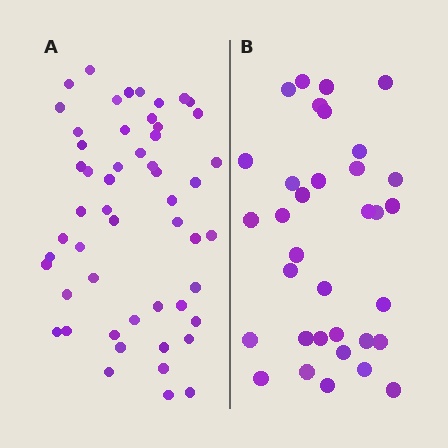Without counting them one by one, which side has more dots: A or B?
Region A (the left region) has more dots.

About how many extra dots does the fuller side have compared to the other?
Region A has approximately 20 more dots than region B.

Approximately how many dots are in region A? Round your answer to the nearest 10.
About 50 dots. (The exact count is 53, which rounds to 50.)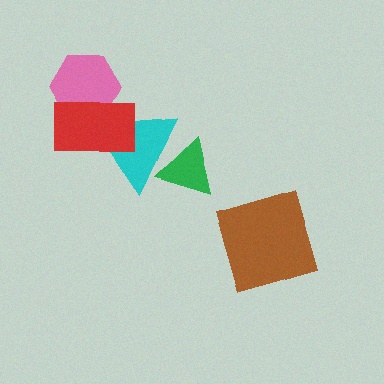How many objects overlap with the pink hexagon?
1 object overlaps with the pink hexagon.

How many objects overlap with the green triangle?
1 object overlaps with the green triangle.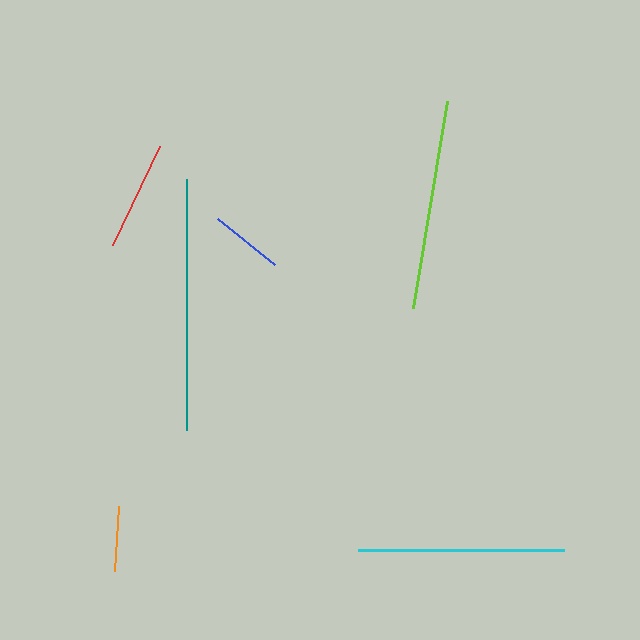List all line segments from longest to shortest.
From longest to shortest: teal, lime, cyan, red, blue, orange.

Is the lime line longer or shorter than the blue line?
The lime line is longer than the blue line.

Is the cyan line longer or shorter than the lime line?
The lime line is longer than the cyan line.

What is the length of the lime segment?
The lime segment is approximately 210 pixels long.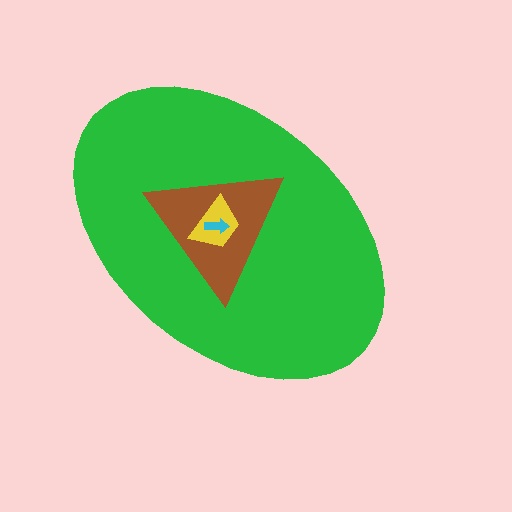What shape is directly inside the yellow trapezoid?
The cyan arrow.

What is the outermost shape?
The green ellipse.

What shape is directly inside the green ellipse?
The brown triangle.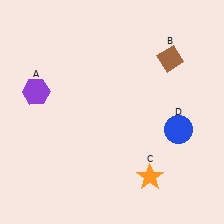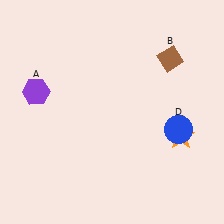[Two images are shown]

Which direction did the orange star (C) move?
The orange star (C) moved up.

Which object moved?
The orange star (C) moved up.